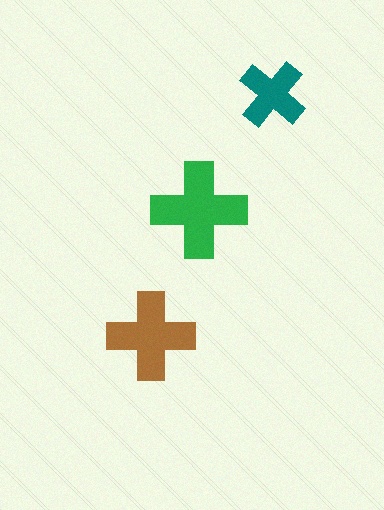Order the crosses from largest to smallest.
the green one, the brown one, the teal one.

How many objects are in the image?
There are 3 objects in the image.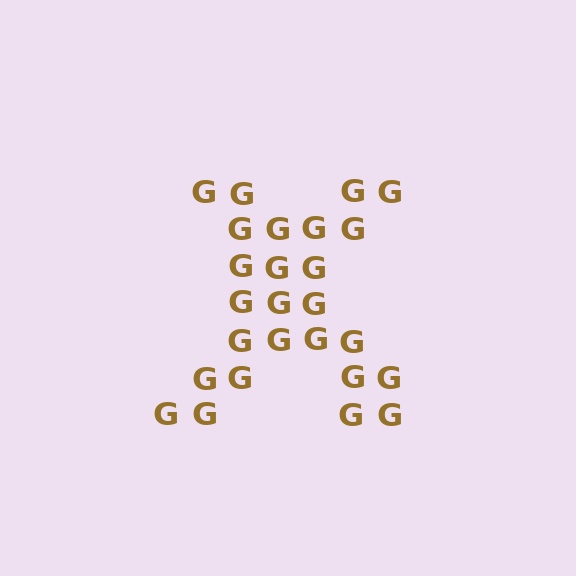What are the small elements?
The small elements are letter G's.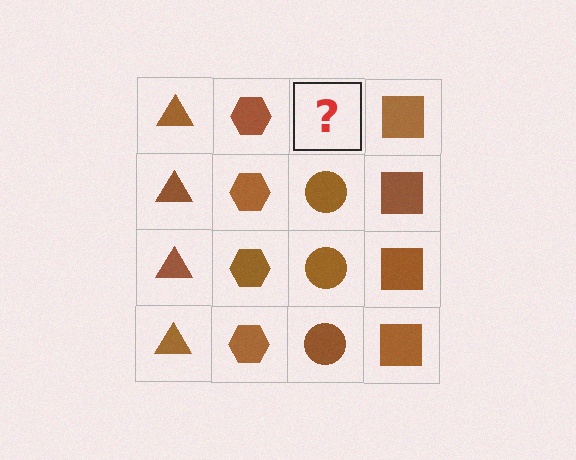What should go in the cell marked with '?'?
The missing cell should contain a brown circle.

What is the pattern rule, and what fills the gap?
The rule is that each column has a consistent shape. The gap should be filled with a brown circle.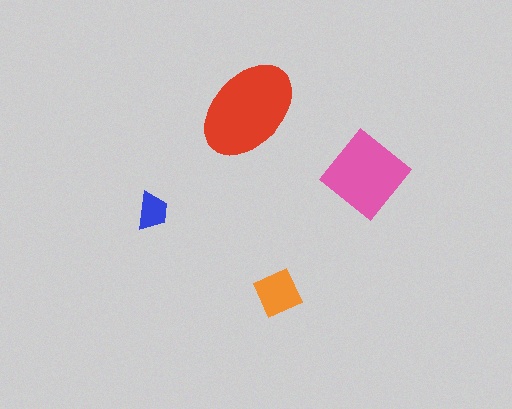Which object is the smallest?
The blue trapezoid.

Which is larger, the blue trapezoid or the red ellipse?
The red ellipse.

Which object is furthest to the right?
The pink diamond is rightmost.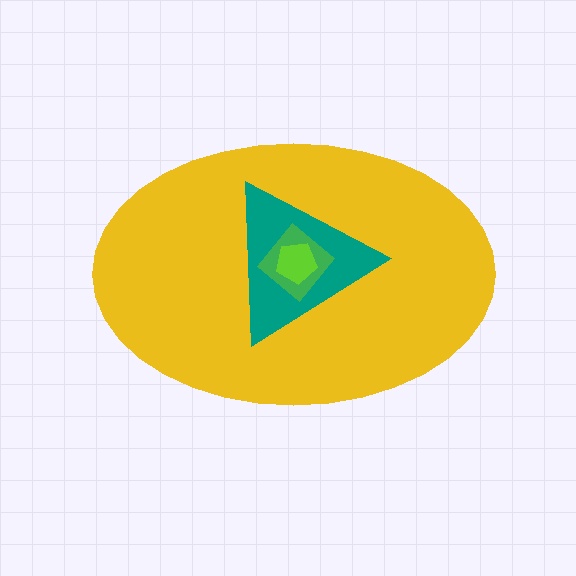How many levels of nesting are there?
4.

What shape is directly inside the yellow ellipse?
The teal triangle.